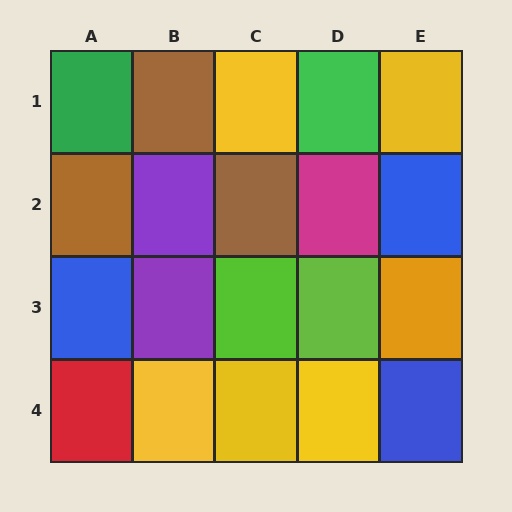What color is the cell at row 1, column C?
Yellow.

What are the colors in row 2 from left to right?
Brown, purple, brown, magenta, blue.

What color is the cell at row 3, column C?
Lime.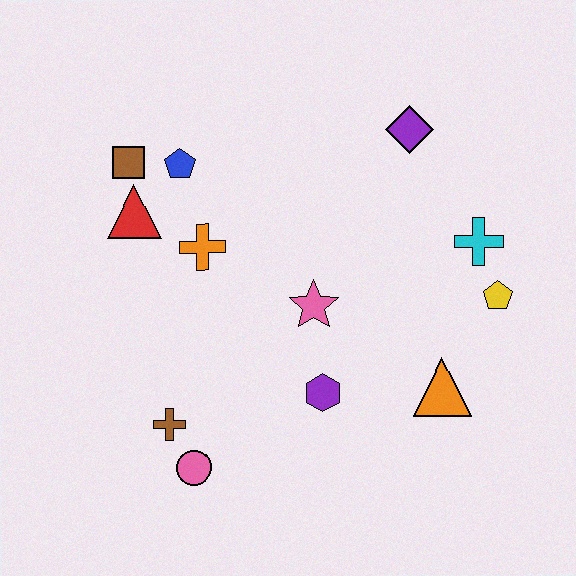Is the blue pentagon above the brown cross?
Yes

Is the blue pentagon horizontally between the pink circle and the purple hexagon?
No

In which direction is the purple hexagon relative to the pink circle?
The purple hexagon is to the right of the pink circle.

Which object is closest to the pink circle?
The brown cross is closest to the pink circle.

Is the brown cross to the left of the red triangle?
No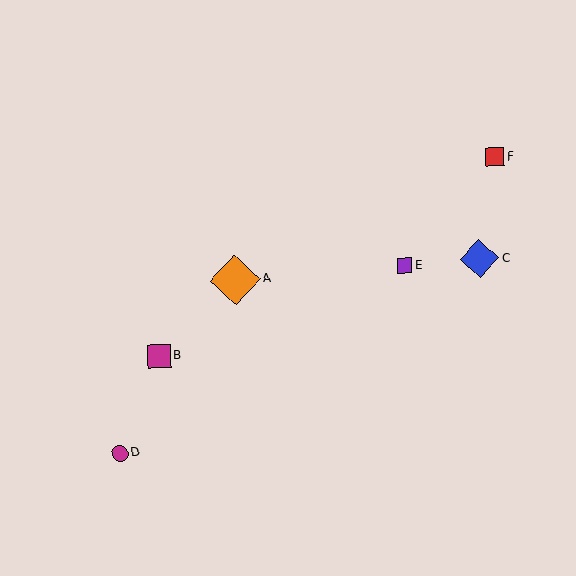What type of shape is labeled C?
Shape C is a blue diamond.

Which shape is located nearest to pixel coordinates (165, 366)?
The magenta square (labeled B) at (159, 356) is nearest to that location.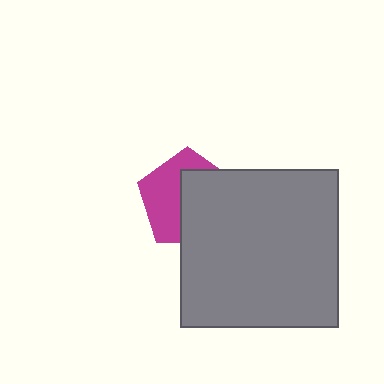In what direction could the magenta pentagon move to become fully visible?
The magenta pentagon could move toward the upper-left. That would shift it out from behind the gray rectangle entirely.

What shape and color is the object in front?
The object in front is a gray rectangle.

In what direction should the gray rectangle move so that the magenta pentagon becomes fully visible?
The gray rectangle should move toward the lower-right. That is the shortest direction to clear the overlap and leave the magenta pentagon fully visible.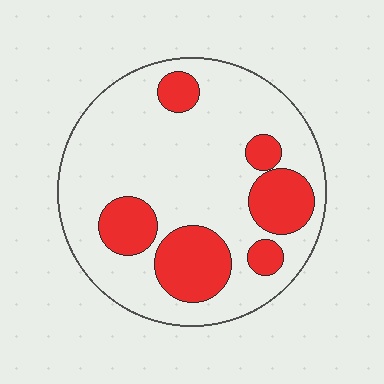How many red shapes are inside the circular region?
6.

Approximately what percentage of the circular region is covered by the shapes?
Approximately 25%.